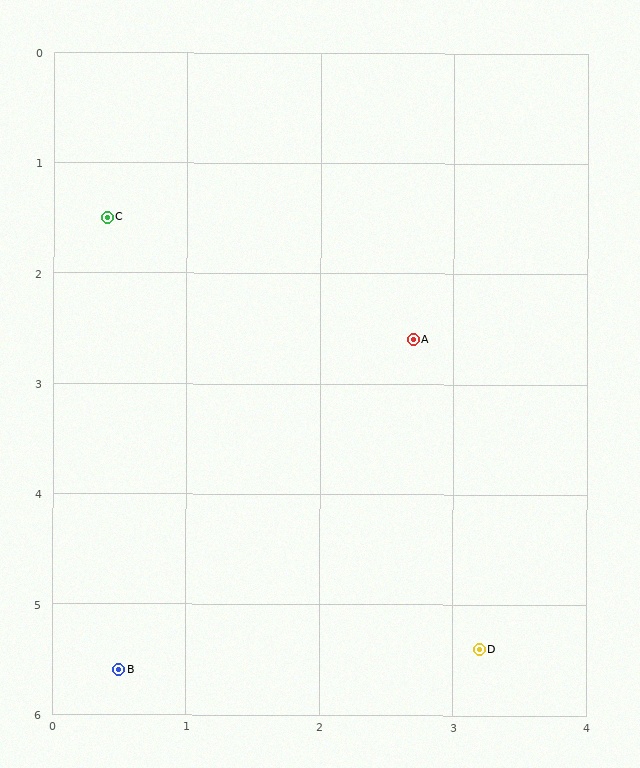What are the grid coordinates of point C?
Point C is at approximately (0.4, 1.5).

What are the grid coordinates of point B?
Point B is at approximately (0.5, 5.6).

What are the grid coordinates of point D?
Point D is at approximately (3.2, 5.4).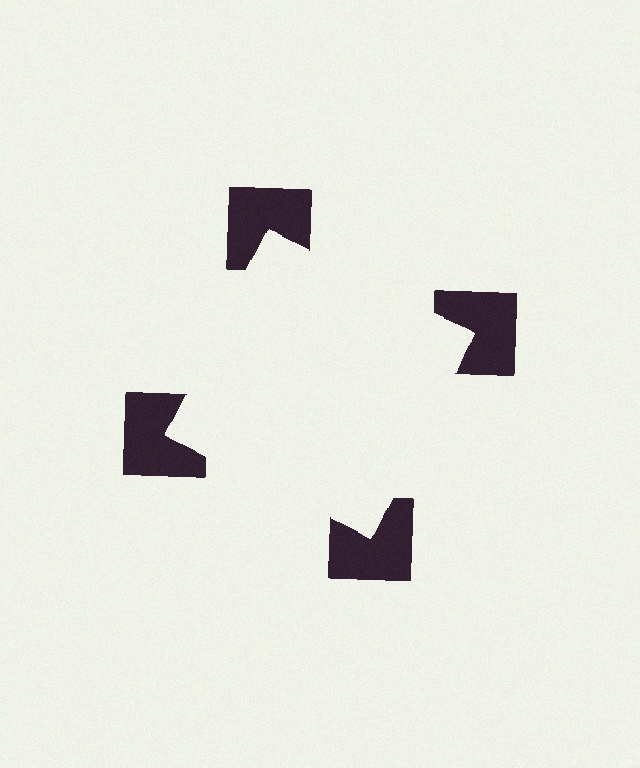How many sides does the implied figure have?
4 sides.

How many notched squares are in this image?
There are 4 — one at each vertex of the illusory square.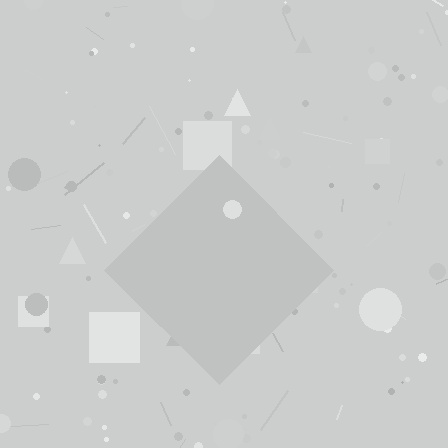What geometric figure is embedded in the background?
A diamond is embedded in the background.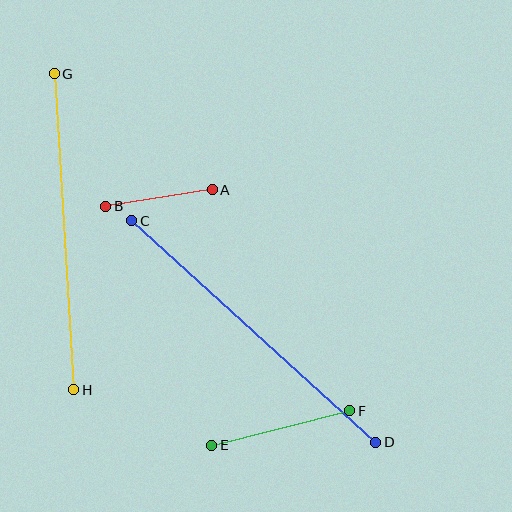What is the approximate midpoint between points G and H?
The midpoint is at approximately (64, 232) pixels.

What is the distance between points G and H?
The distance is approximately 317 pixels.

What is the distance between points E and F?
The distance is approximately 142 pixels.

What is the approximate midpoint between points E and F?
The midpoint is at approximately (281, 428) pixels.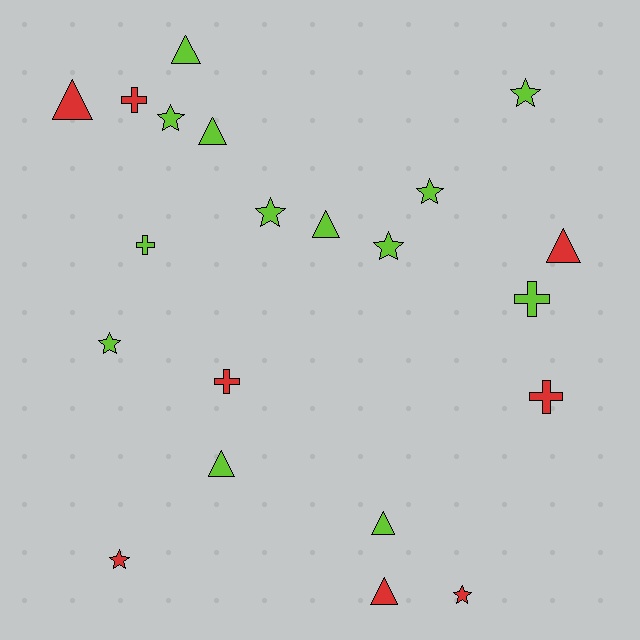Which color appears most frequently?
Lime, with 13 objects.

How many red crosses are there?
There are 3 red crosses.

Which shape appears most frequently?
Triangle, with 8 objects.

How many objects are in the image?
There are 21 objects.